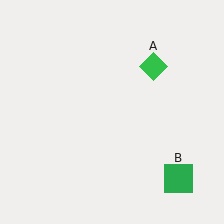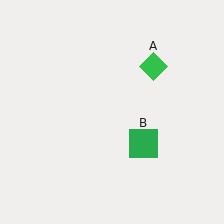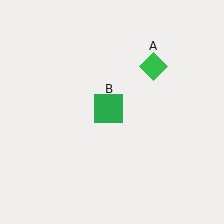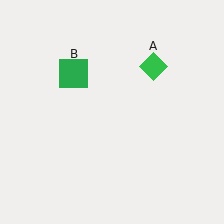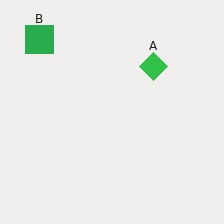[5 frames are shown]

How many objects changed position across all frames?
1 object changed position: green square (object B).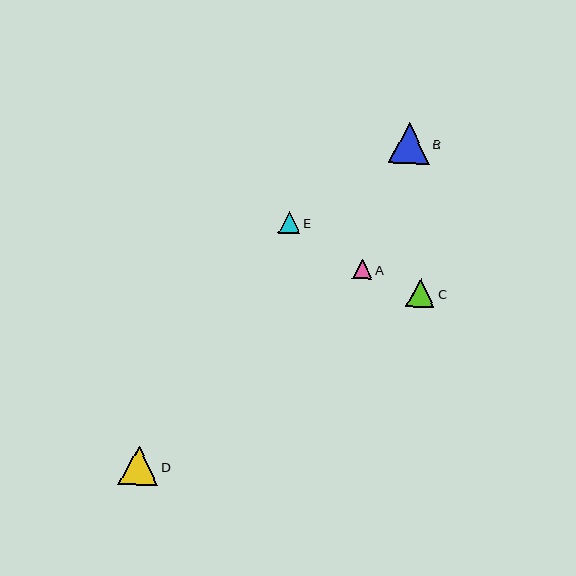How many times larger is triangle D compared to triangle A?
Triangle D is approximately 2.0 times the size of triangle A.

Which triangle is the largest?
Triangle B is the largest with a size of approximately 41 pixels.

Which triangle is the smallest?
Triangle A is the smallest with a size of approximately 20 pixels.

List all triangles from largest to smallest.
From largest to smallest: B, D, C, E, A.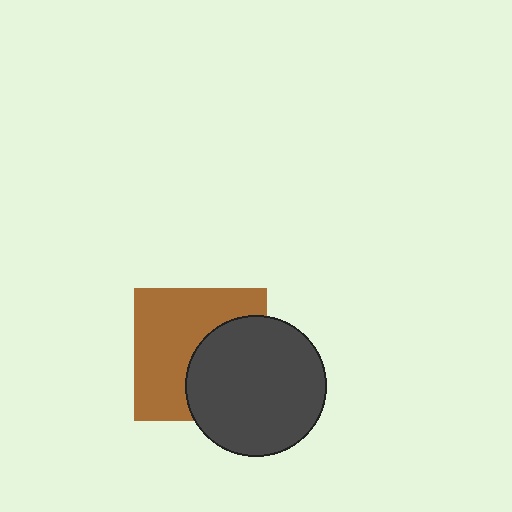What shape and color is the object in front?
The object in front is a dark gray circle.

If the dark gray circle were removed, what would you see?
You would see the complete brown square.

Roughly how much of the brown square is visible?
About half of it is visible (roughly 58%).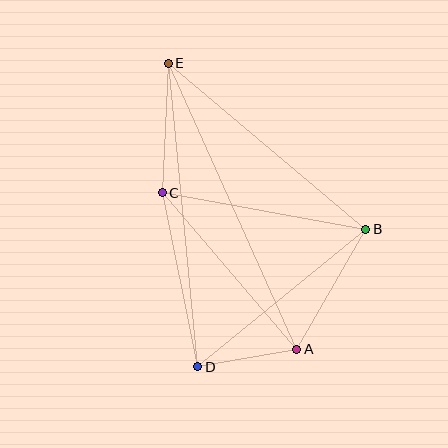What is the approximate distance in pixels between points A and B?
The distance between A and B is approximately 139 pixels.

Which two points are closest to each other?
Points A and D are closest to each other.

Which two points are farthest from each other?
Points A and E are farthest from each other.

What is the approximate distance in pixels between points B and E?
The distance between B and E is approximately 258 pixels.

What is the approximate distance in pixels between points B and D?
The distance between B and D is approximately 217 pixels.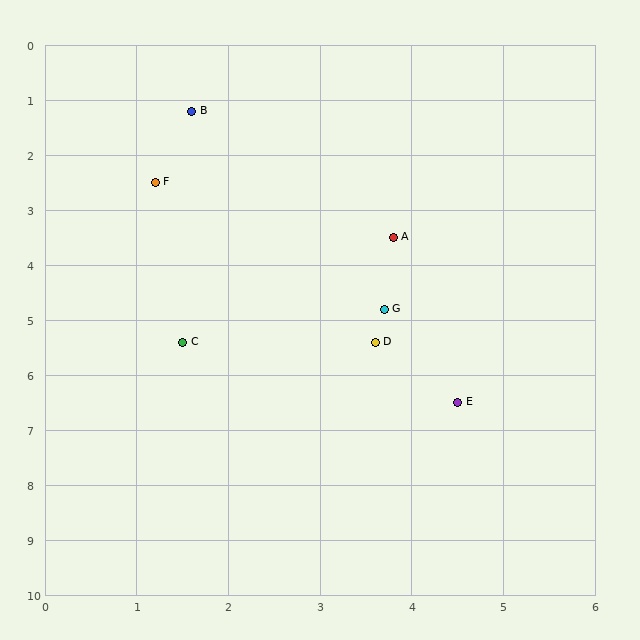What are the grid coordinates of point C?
Point C is at approximately (1.5, 5.4).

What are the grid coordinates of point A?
Point A is at approximately (3.8, 3.5).